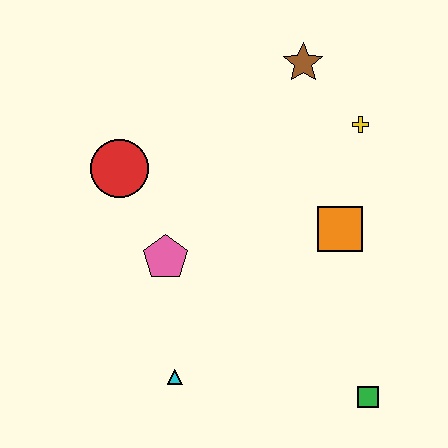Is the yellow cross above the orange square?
Yes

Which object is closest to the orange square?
The yellow cross is closest to the orange square.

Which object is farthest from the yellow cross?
The cyan triangle is farthest from the yellow cross.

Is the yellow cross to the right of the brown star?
Yes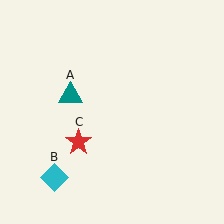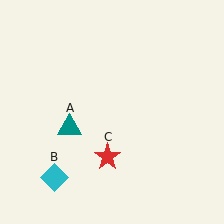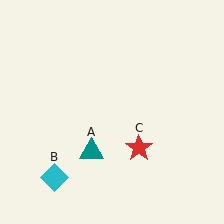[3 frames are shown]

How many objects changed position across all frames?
2 objects changed position: teal triangle (object A), red star (object C).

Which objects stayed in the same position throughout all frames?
Cyan diamond (object B) remained stationary.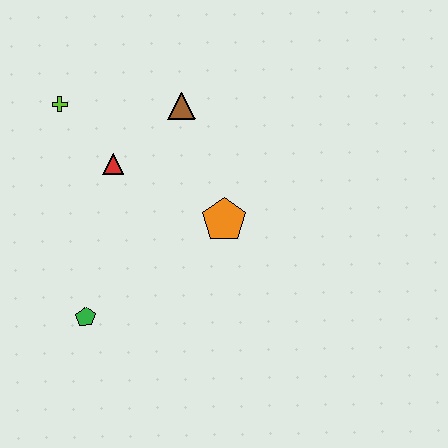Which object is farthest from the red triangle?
The green pentagon is farthest from the red triangle.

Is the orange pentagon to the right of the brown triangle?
Yes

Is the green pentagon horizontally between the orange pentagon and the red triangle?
No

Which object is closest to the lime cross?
The red triangle is closest to the lime cross.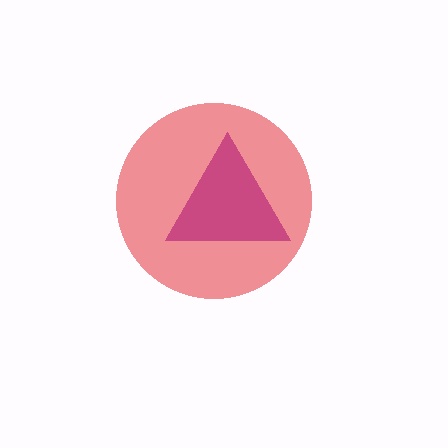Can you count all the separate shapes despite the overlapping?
Yes, there are 2 separate shapes.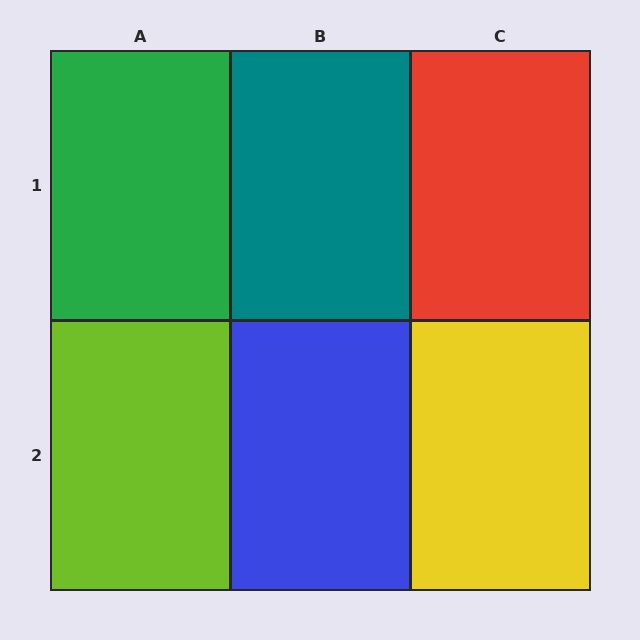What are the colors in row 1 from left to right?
Green, teal, red.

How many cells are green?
1 cell is green.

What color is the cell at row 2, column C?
Yellow.